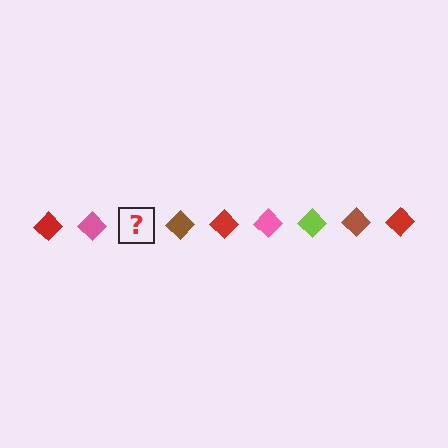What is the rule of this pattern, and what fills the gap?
The rule is that the pattern cycles through red, pink, lime, brown diamonds. The gap should be filled with a lime diamond.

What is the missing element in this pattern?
The missing element is a lime diamond.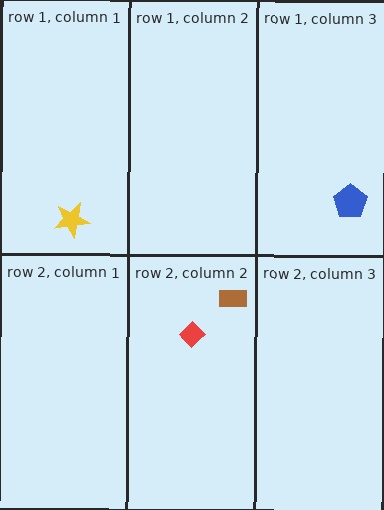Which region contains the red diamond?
The row 2, column 2 region.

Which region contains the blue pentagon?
The row 1, column 3 region.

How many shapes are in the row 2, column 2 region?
2.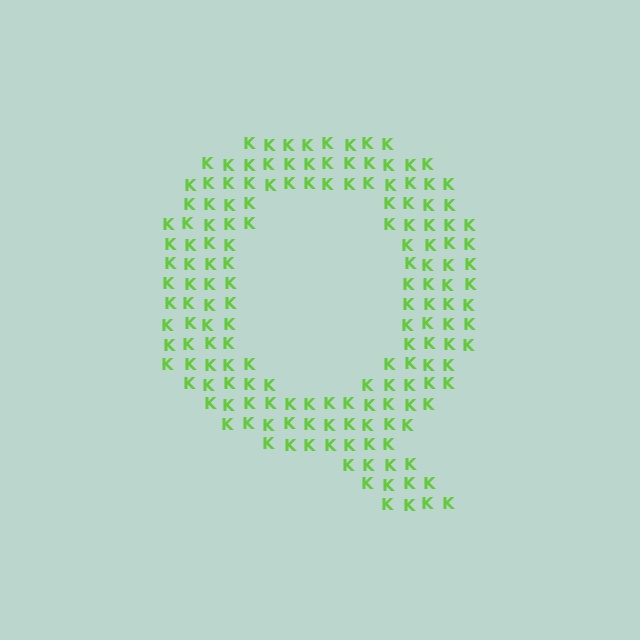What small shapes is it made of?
It is made of small letter K's.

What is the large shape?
The large shape is the letter Q.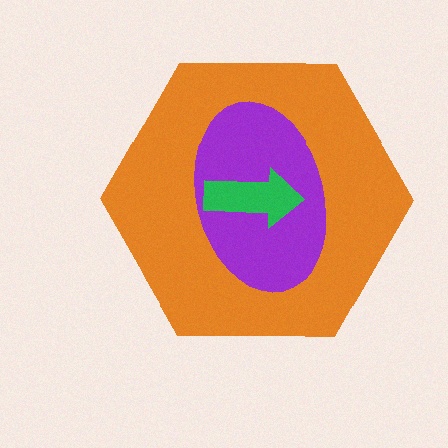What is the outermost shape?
The orange hexagon.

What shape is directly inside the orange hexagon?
The purple ellipse.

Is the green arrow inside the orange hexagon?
Yes.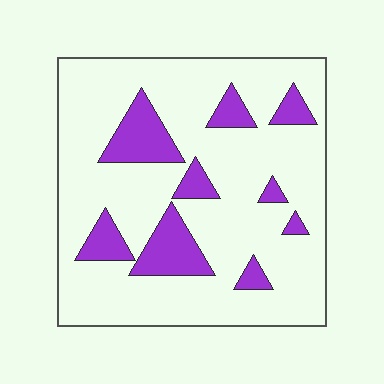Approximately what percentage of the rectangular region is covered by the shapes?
Approximately 20%.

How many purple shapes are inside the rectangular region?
9.